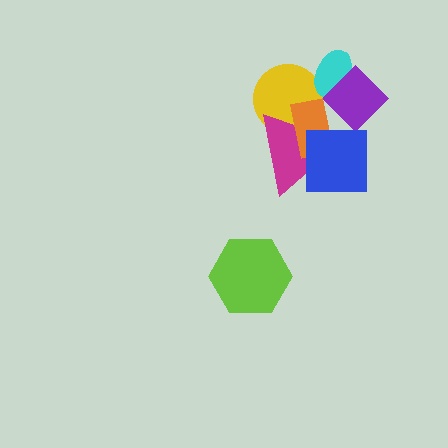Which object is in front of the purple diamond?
The orange rectangle is in front of the purple diamond.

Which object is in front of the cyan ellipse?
The purple diamond is in front of the cyan ellipse.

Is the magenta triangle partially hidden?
Yes, it is partially covered by another shape.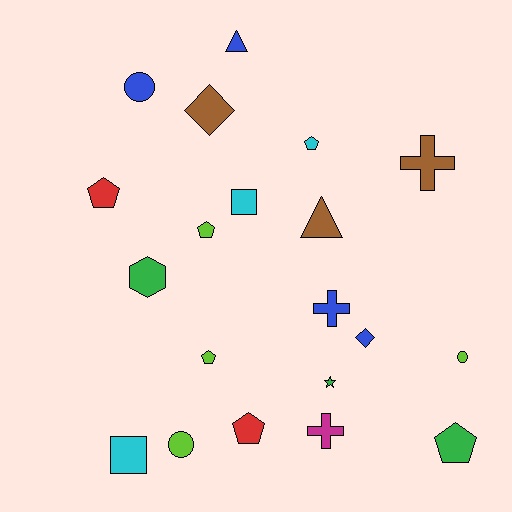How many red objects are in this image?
There are 2 red objects.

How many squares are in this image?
There are 2 squares.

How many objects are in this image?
There are 20 objects.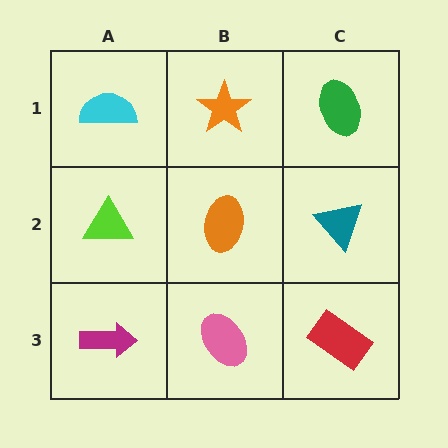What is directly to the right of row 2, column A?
An orange ellipse.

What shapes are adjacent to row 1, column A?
A lime triangle (row 2, column A), an orange star (row 1, column B).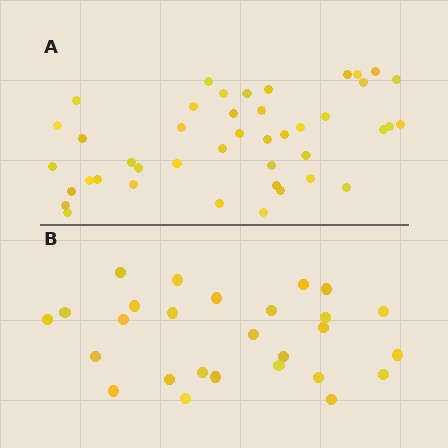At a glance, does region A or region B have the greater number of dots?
Region A (the top region) has more dots.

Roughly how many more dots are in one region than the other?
Region A has approximately 15 more dots than region B.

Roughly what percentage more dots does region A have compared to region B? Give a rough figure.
About 60% more.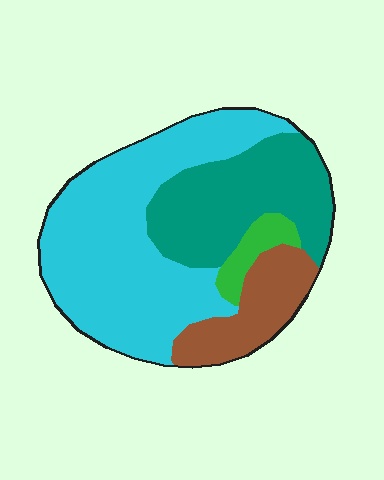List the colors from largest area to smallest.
From largest to smallest: cyan, teal, brown, green.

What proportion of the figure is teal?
Teal covers 29% of the figure.